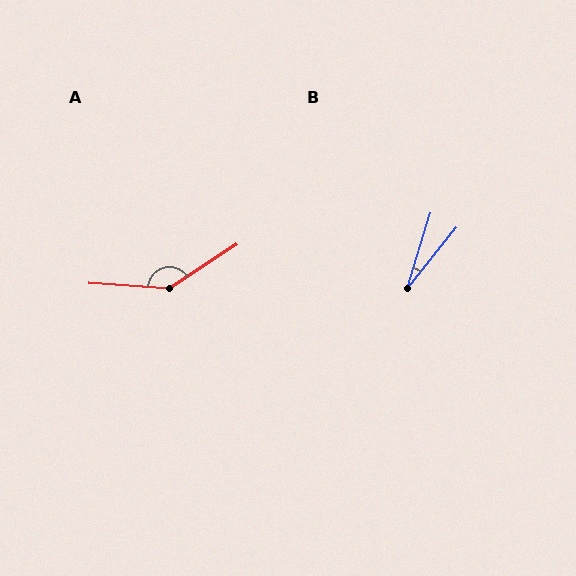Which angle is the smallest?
B, at approximately 21 degrees.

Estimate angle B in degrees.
Approximately 21 degrees.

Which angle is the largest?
A, at approximately 143 degrees.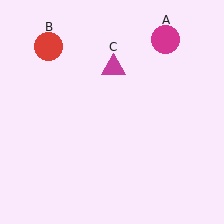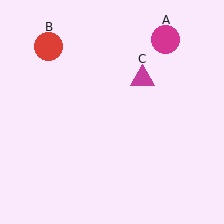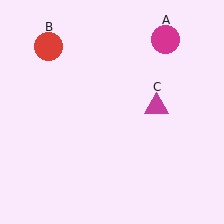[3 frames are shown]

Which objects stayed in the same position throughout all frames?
Magenta circle (object A) and red circle (object B) remained stationary.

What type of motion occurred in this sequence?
The magenta triangle (object C) rotated clockwise around the center of the scene.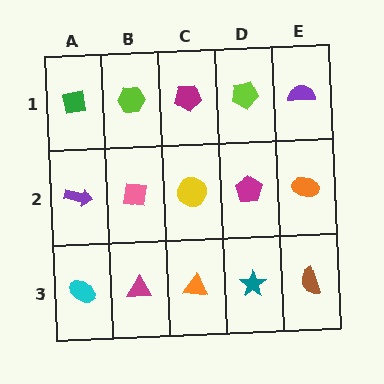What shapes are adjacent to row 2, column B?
A lime hexagon (row 1, column B), a magenta triangle (row 3, column B), a purple arrow (row 2, column A), a yellow circle (row 2, column C).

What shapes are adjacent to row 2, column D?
A lime pentagon (row 1, column D), a teal star (row 3, column D), a yellow circle (row 2, column C), an orange ellipse (row 2, column E).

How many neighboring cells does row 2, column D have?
4.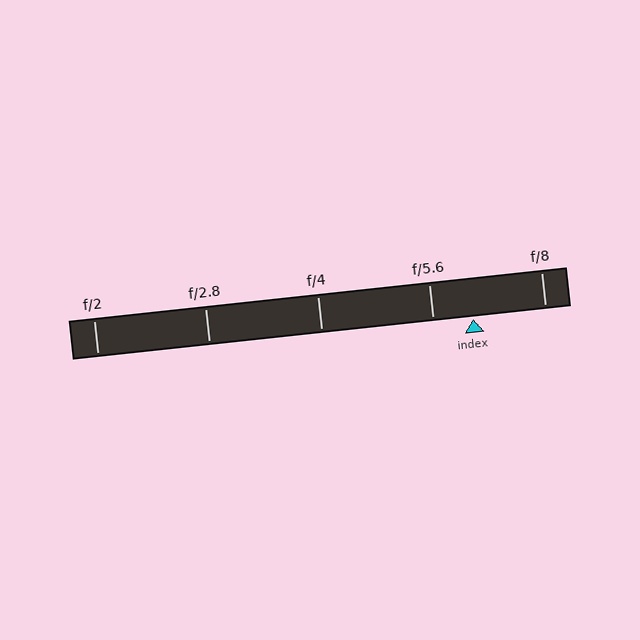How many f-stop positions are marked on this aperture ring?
There are 5 f-stop positions marked.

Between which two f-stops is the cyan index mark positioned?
The index mark is between f/5.6 and f/8.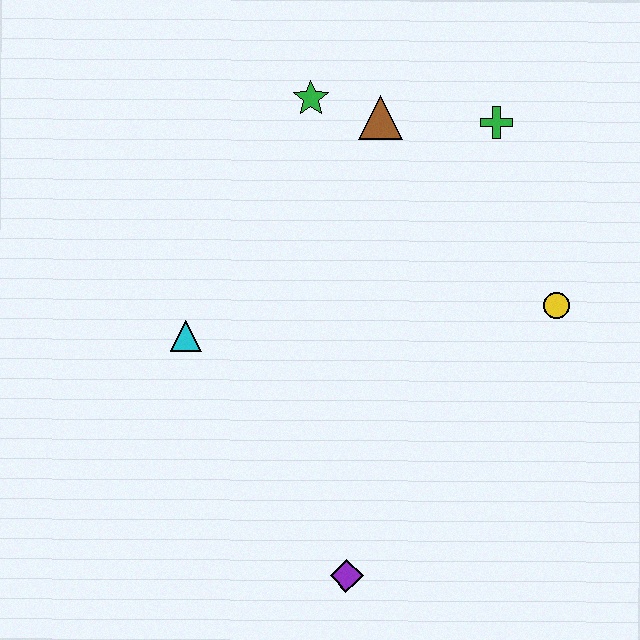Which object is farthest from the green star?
The purple diamond is farthest from the green star.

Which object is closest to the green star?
The brown triangle is closest to the green star.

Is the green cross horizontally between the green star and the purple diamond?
No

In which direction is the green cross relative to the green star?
The green cross is to the right of the green star.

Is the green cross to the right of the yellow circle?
No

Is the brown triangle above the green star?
No